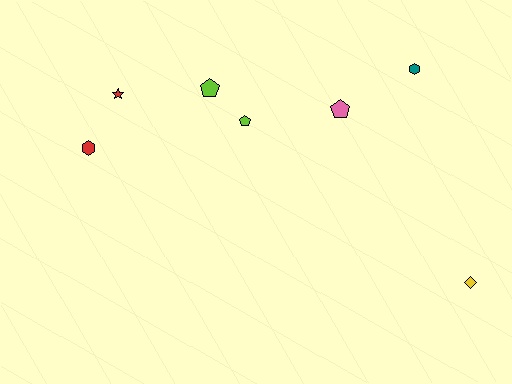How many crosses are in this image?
There are no crosses.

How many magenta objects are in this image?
There are no magenta objects.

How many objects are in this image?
There are 7 objects.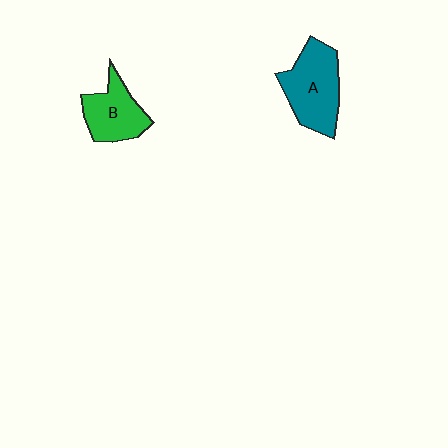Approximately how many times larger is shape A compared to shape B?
Approximately 1.3 times.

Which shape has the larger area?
Shape A (teal).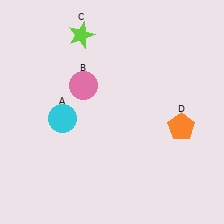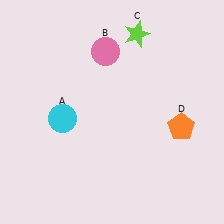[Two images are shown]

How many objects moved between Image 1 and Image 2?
2 objects moved between the two images.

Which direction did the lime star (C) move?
The lime star (C) moved right.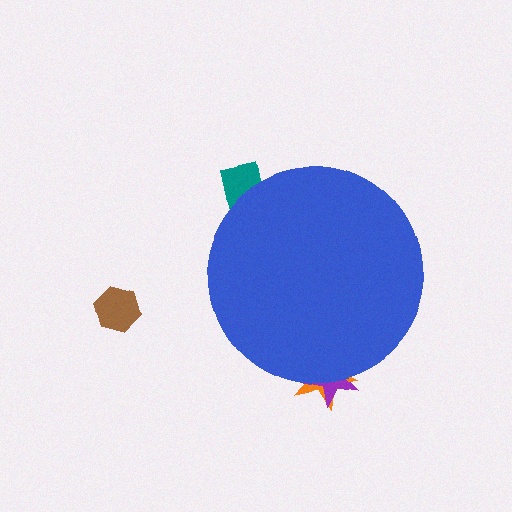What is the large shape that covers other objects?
A blue circle.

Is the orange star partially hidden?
Yes, the orange star is partially hidden behind the blue circle.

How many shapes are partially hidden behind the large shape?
3 shapes are partially hidden.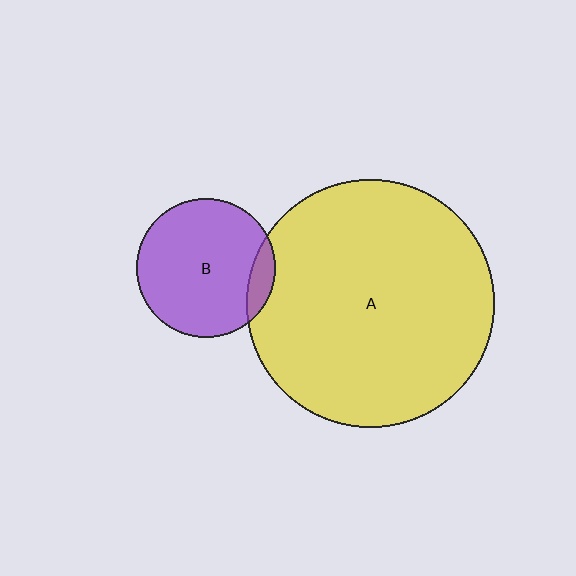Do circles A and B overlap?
Yes.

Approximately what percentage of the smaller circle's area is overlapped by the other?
Approximately 10%.